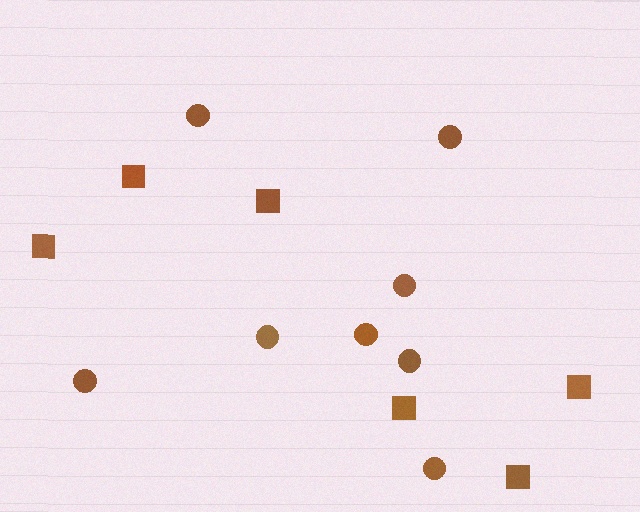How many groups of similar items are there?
There are 2 groups: one group of squares (6) and one group of circles (8).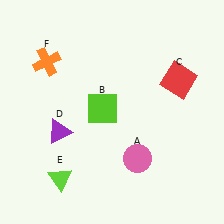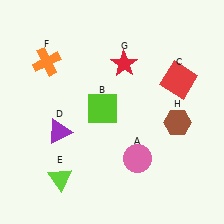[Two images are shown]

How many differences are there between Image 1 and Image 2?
There are 2 differences between the two images.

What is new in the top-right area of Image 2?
A red star (G) was added in the top-right area of Image 2.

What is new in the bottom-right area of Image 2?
A brown hexagon (H) was added in the bottom-right area of Image 2.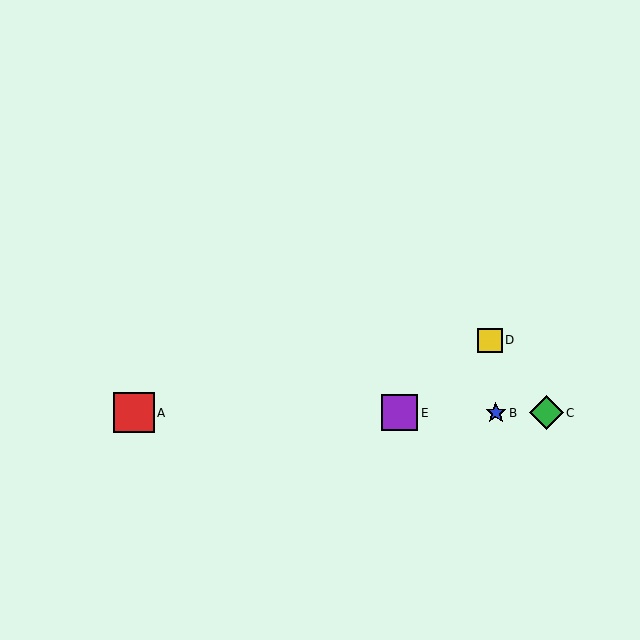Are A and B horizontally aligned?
Yes, both are at y≈413.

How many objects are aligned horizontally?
4 objects (A, B, C, E) are aligned horizontally.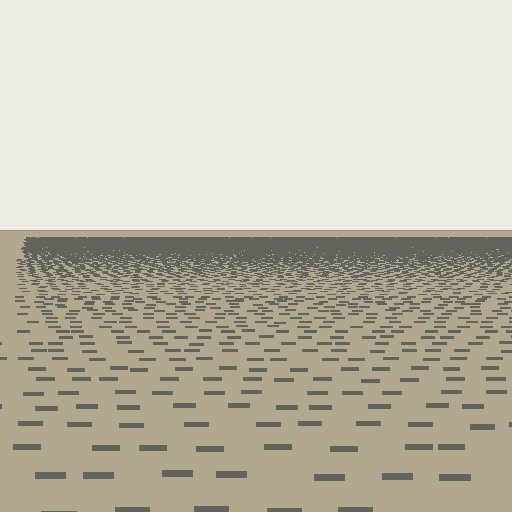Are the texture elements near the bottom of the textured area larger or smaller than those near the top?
Larger. Near the bottom, elements are closer to the viewer and appear at a bigger on-screen size.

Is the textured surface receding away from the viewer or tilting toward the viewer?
The surface is receding away from the viewer. Texture elements get smaller and denser toward the top.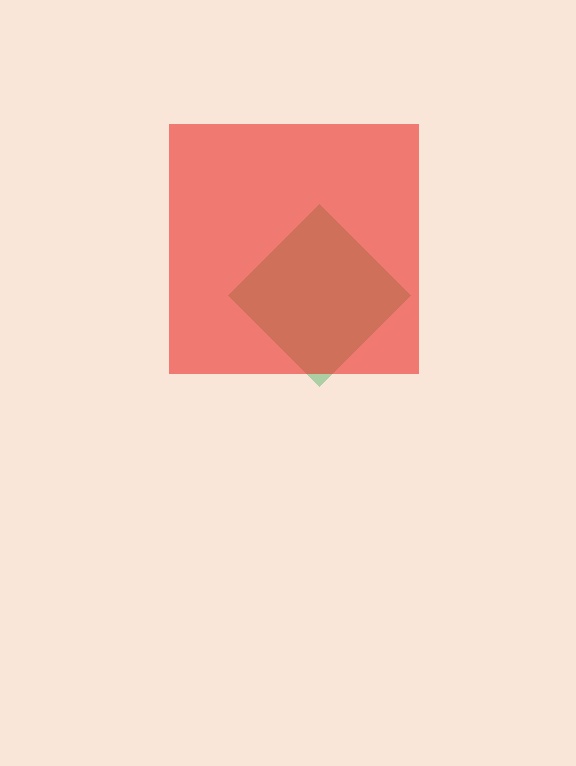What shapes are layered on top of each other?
The layered shapes are: a green diamond, a red square.